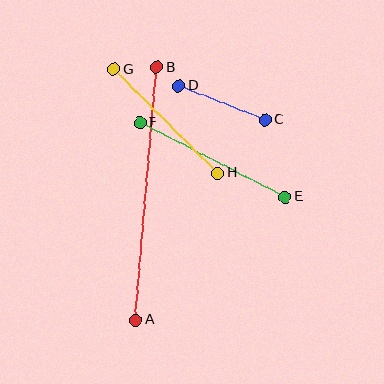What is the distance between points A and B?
The distance is approximately 254 pixels.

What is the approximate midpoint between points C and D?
The midpoint is at approximately (222, 103) pixels.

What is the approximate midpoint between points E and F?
The midpoint is at approximately (213, 160) pixels.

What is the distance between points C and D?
The distance is approximately 92 pixels.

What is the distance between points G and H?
The distance is approximately 147 pixels.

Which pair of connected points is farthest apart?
Points A and B are farthest apart.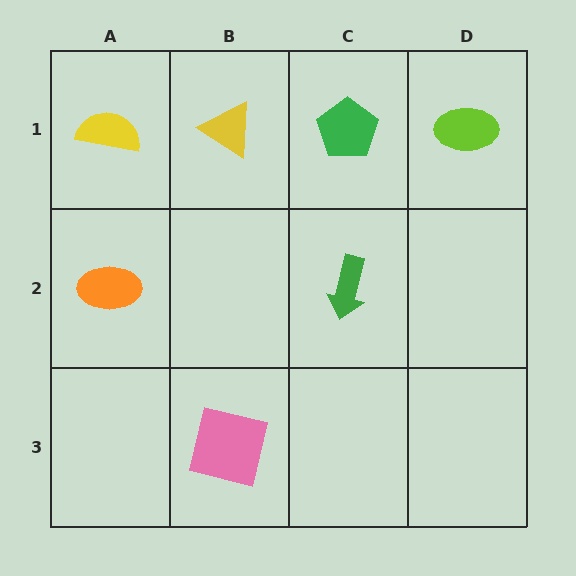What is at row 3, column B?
A pink square.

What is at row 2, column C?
A green arrow.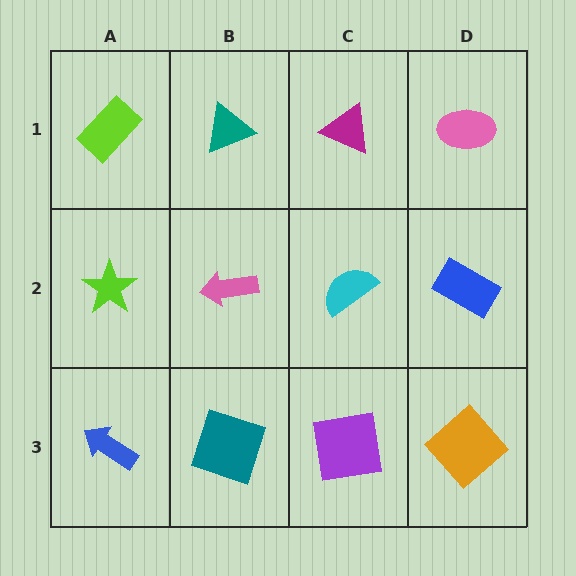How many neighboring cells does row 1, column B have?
3.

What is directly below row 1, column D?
A blue rectangle.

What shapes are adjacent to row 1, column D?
A blue rectangle (row 2, column D), a magenta triangle (row 1, column C).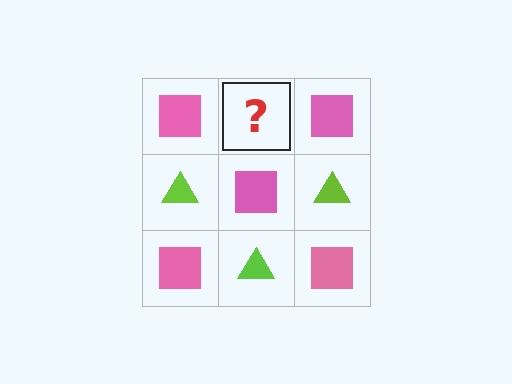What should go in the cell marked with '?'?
The missing cell should contain a lime triangle.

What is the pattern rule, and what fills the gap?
The rule is that it alternates pink square and lime triangle in a checkerboard pattern. The gap should be filled with a lime triangle.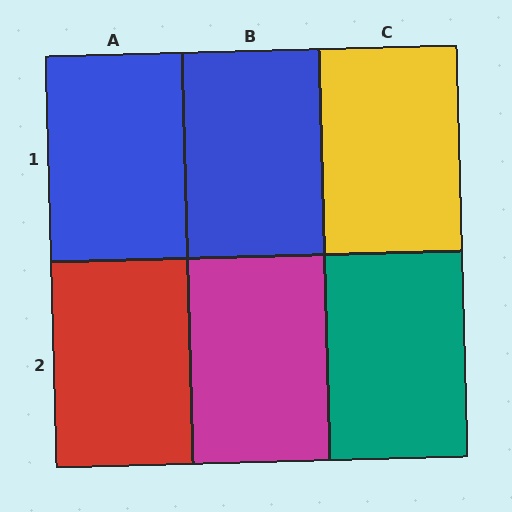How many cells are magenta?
1 cell is magenta.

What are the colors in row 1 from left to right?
Blue, blue, yellow.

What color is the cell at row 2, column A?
Red.